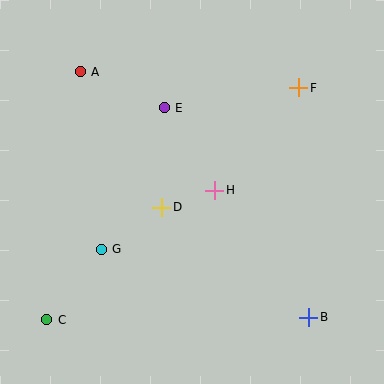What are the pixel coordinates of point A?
Point A is at (80, 72).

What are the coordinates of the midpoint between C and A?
The midpoint between C and A is at (64, 196).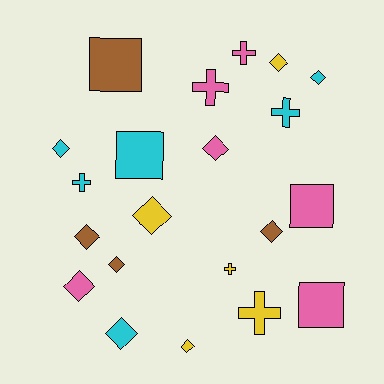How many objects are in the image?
There are 21 objects.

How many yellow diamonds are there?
There are 3 yellow diamonds.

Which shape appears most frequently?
Diamond, with 11 objects.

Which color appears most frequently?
Cyan, with 6 objects.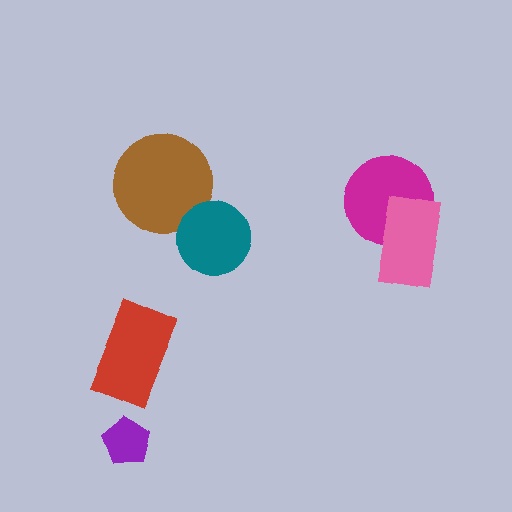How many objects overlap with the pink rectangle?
1 object overlaps with the pink rectangle.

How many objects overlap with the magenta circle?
1 object overlaps with the magenta circle.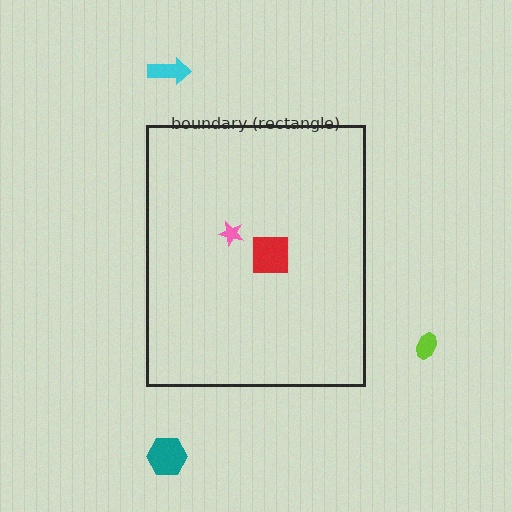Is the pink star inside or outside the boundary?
Inside.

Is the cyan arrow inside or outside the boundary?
Outside.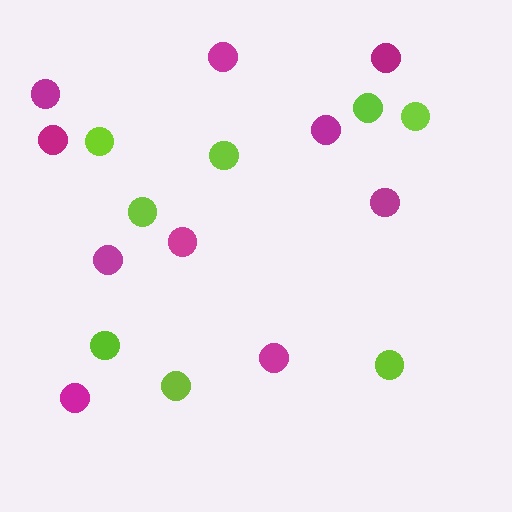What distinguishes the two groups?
There are 2 groups: one group of lime circles (8) and one group of magenta circles (10).